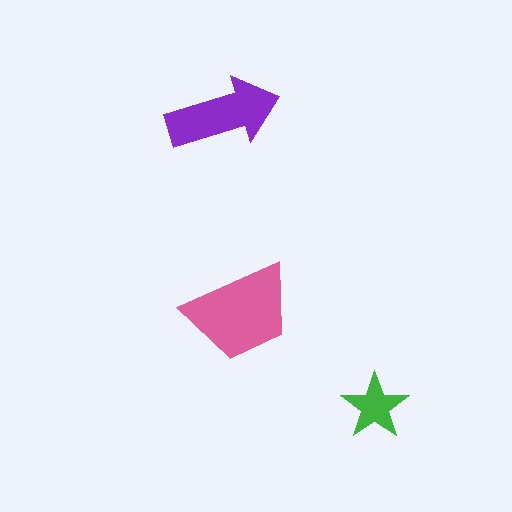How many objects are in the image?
There are 3 objects in the image.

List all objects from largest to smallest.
The pink trapezoid, the purple arrow, the green star.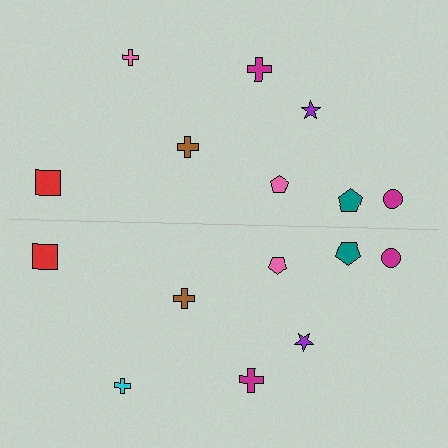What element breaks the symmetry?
The cyan cross on the bottom side breaks the symmetry — its mirror counterpart is pink.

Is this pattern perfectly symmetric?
No, the pattern is not perfectly symmetric. The cyan cross on the bottom side breaks the symmetry — its mirror counterpart is pink.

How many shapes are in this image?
There are 16 shapes in this image.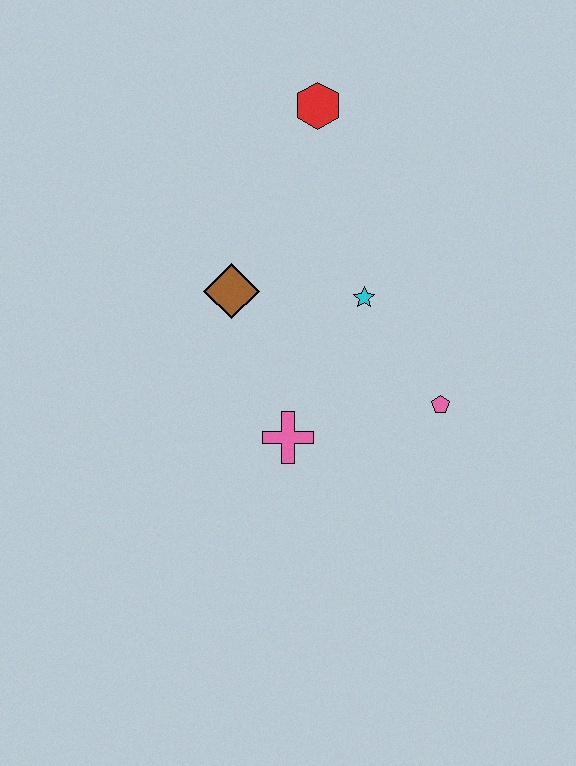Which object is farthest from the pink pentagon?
The red hexagon is farthest from the pink pentagon.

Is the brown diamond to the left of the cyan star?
Yes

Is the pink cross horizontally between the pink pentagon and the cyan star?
No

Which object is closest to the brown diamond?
The cyan star is closest to the brown diamond.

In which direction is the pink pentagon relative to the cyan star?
The pink pentagon is below the cyan star.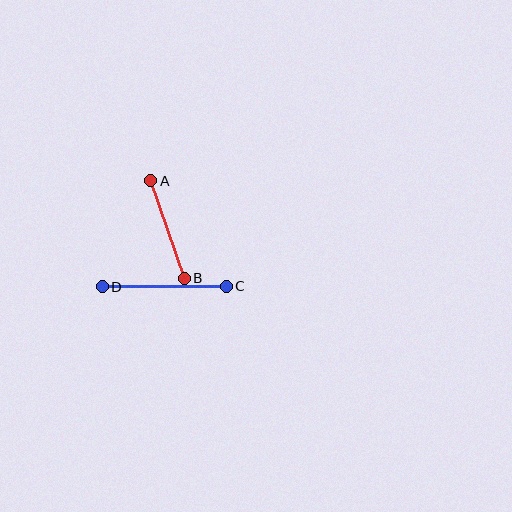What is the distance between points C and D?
The distance is approximately 124 pixels.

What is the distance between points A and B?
The distance is approximately 103 pixels.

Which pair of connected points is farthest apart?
Points C and D are farthest apart.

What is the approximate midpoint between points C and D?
The midpoint is at approximately (164, 287) pixels.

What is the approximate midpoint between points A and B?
The midpoint is at approximately (168, 230) pixels.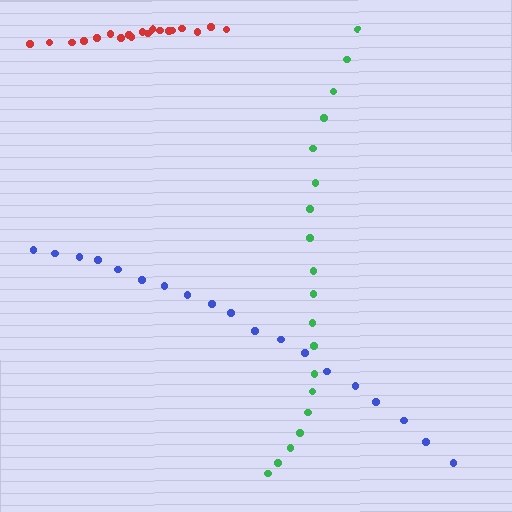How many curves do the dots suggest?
There are 3 distinct paths.